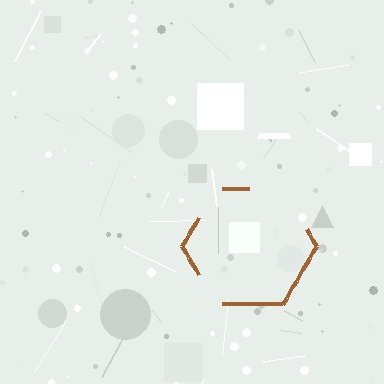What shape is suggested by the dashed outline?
The dashed outline suggests a hexagon.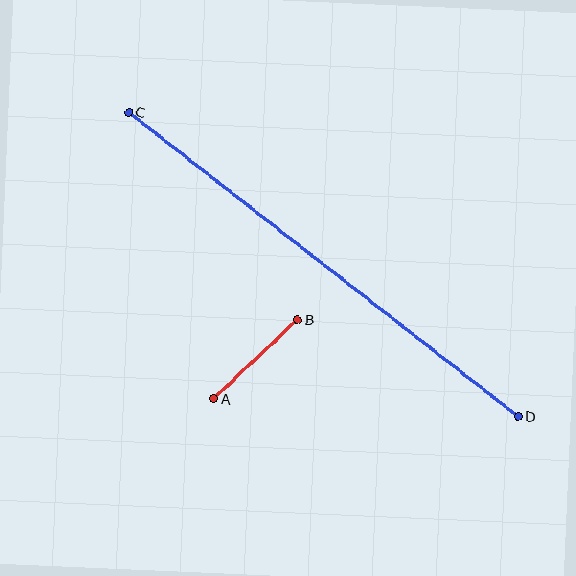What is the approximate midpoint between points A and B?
The midpoint is at approximately (256, 359) pixels.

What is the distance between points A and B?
The distance is approximately 115 pixels.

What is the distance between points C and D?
The distance is approximately 494 pixels.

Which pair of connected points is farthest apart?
Points C and D are farthest apart.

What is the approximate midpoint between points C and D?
The midpoint is at approximately (324, 264) pixels.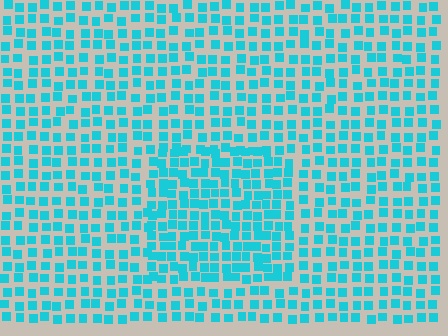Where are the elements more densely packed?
The elements are more densely packed inside the rectangle boundary.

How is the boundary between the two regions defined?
The boundary is defined by a change in element density (approximately 1.5x ratio). All elements are the same color, size, and shape.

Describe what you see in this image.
The image contains small cyan elements arranged at two different densities. A rectangle-shaped region is visible where the elements are more densely packed than the surrounding area.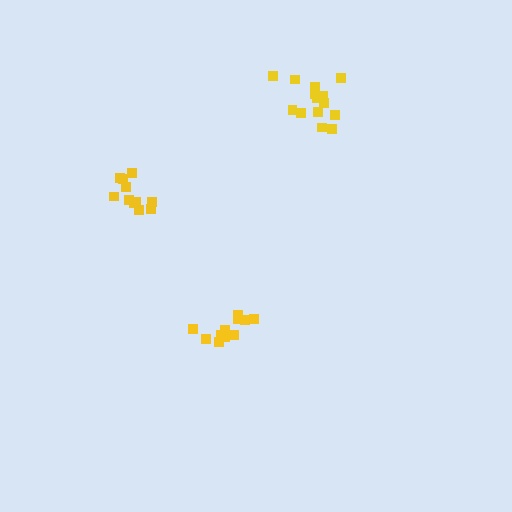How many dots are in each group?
Group 1: 11 dots, Group 2: 11 dots, Group 3: 14 dots (36 total).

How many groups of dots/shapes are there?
There are 3 groups.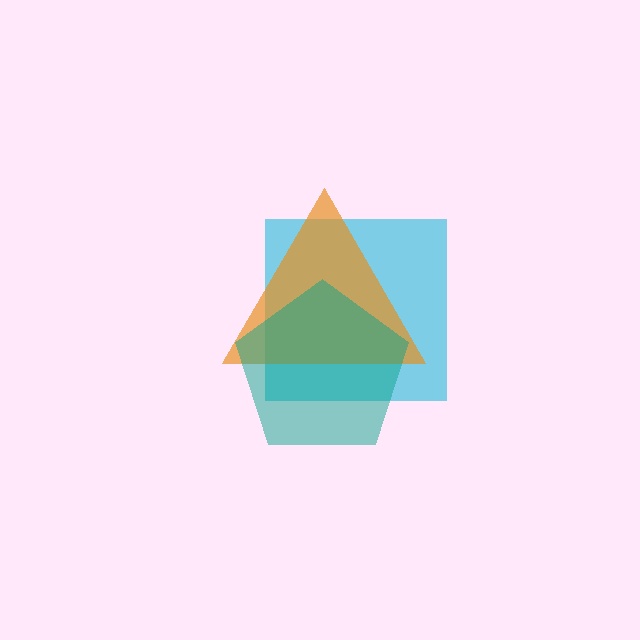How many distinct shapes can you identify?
There are 3 distinct shapes: a cyan square, an orange triangle, a teal pentagon.